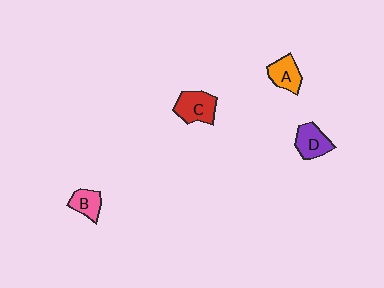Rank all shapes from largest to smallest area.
From largest to smallest: C (red), D (purple), A (orange), B (pink).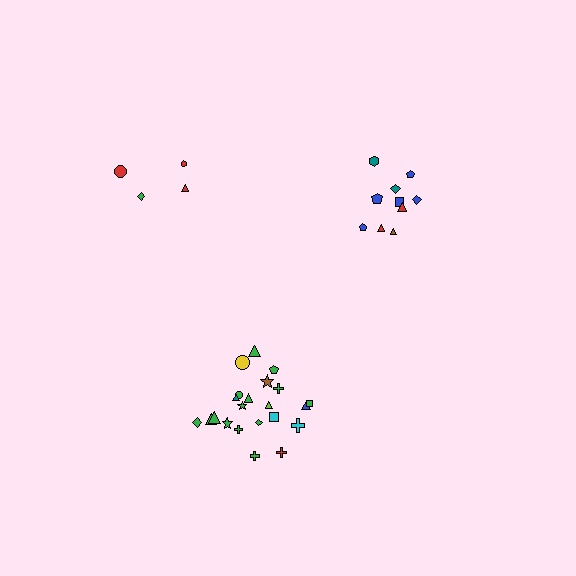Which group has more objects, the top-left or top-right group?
The top-right group.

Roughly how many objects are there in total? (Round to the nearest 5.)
Roughly 35 objects in total.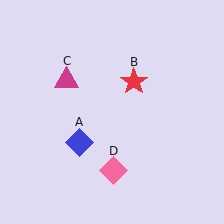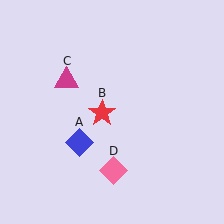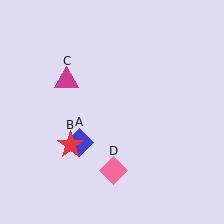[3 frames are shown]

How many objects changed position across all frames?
1 object changed position: red star (object B).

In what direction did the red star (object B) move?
The red star (object B) moved down and to the left.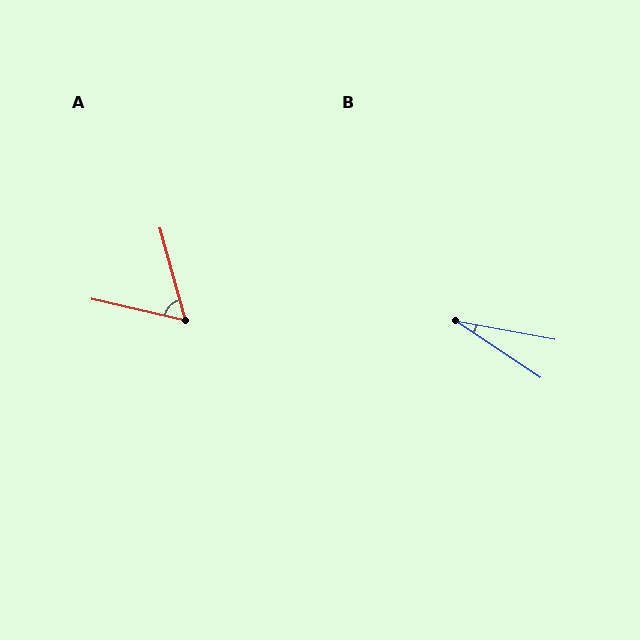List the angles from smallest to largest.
B (23°), A (62°).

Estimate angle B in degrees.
Approximately 23 degrees.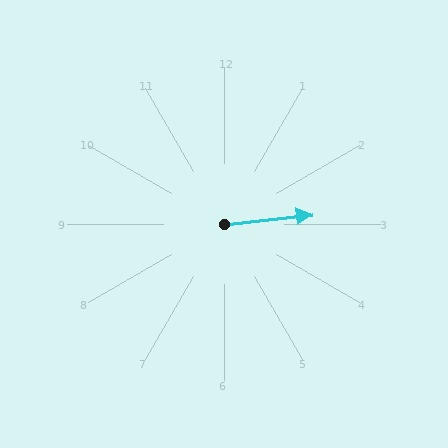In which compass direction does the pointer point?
East.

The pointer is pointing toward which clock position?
Roughly 3 o'clock.